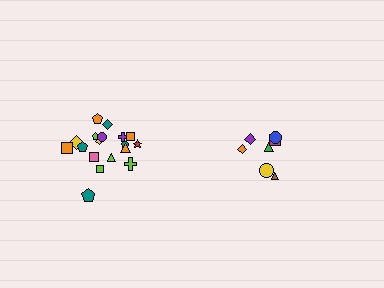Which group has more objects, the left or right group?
The left group.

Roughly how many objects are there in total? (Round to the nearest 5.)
Roughly 25 objects in total.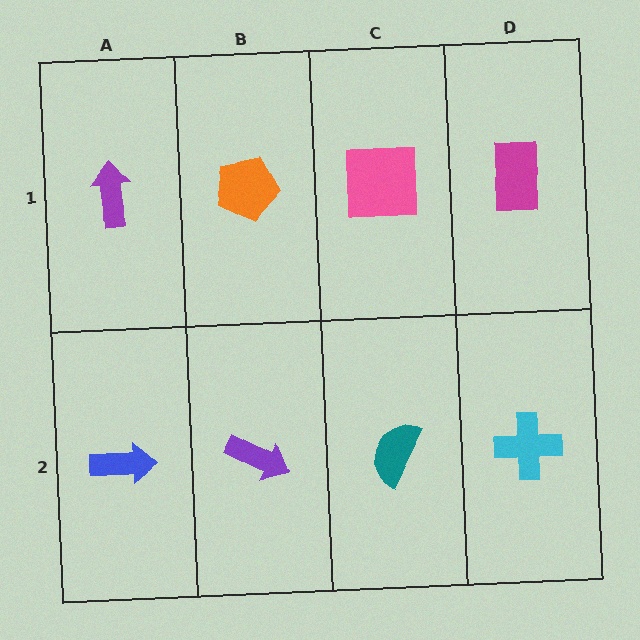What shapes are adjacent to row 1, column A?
A blue arrow (row 2, column A), an orange pentagon (row 1, column B).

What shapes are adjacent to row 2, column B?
An orange pentagon (row 1, column B), a blue arrow (row 2, column A), a teal semicircle (row 2, column C).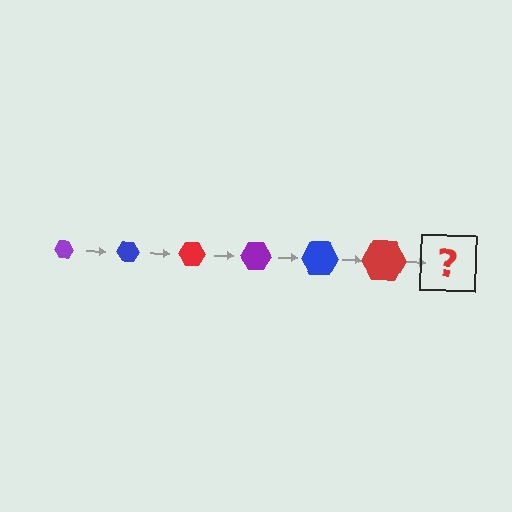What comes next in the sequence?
The next element should be a purple hexagon, larger than the previous one.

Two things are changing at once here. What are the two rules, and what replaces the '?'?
The two rules are that the hexagon grows larger each step and the color cycles through purple, blue, and red. The '?' should be a purple hexagon, larger than the previous one.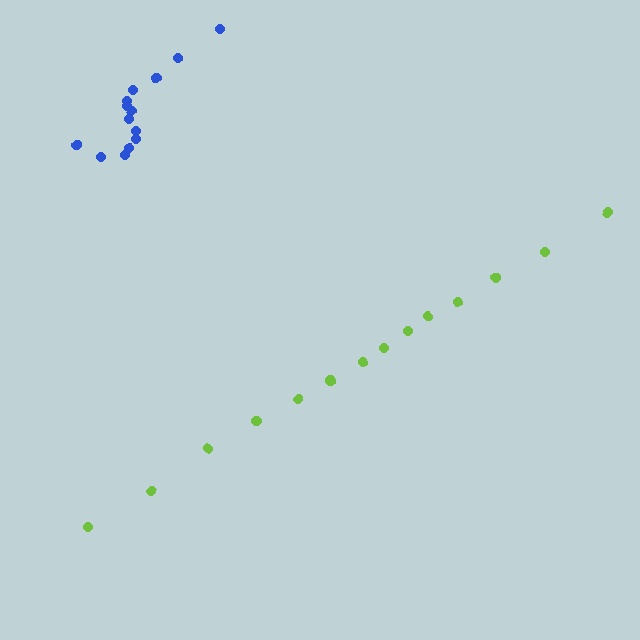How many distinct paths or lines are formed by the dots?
There are 2 distinct paths.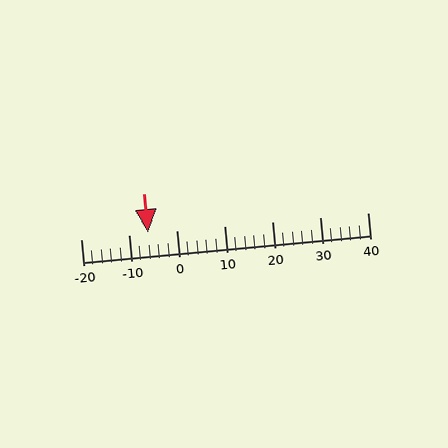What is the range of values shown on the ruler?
The ruler shows values from -20 to 40.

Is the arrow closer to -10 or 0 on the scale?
The arrow is closer to -10.